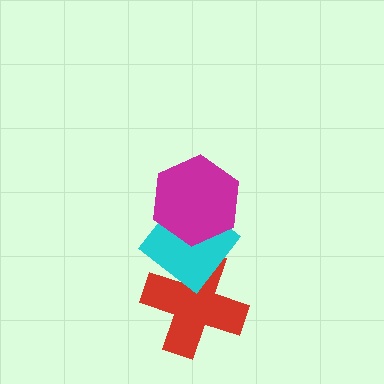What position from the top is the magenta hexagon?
The magenta hexagon is 1st from the top.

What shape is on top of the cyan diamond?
The magenta hexagon is on top of the cyan diamond.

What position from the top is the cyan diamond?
The cyan diamond is 2nd from the top.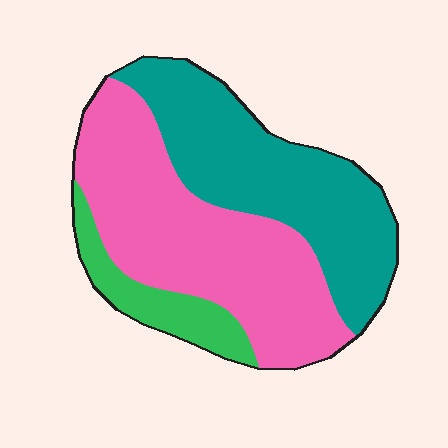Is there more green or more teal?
Teal.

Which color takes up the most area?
Pink, at roughly 50%.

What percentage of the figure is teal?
Teal covers 40% of the figure.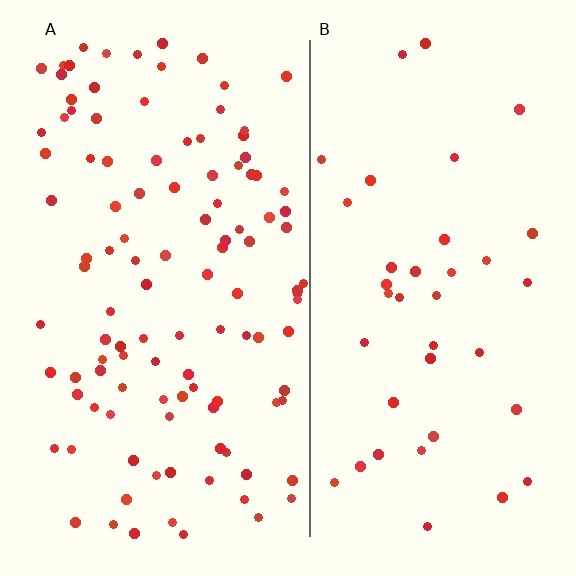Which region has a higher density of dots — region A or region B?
A (the left).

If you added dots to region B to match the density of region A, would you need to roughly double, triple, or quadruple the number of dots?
Approximately triple.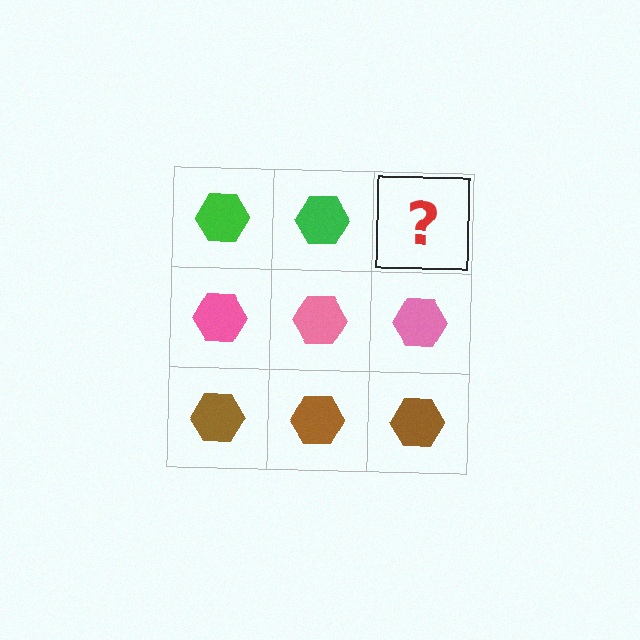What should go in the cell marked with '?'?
The missing cell should contain a green hexagon.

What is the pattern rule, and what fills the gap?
The rule is that each row has a consistent color. The gap should be filled with a green hexagon.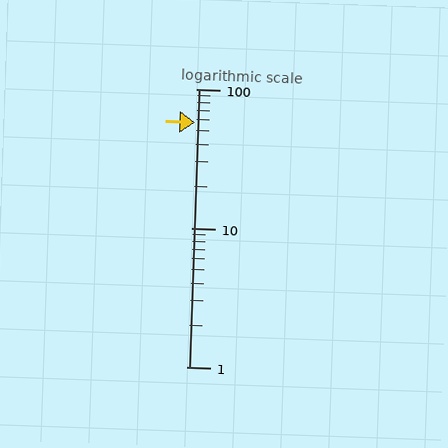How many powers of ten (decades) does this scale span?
The scale spans 2 decades, from 1 to 100.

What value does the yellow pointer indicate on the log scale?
The pointer indicates approximately 57.